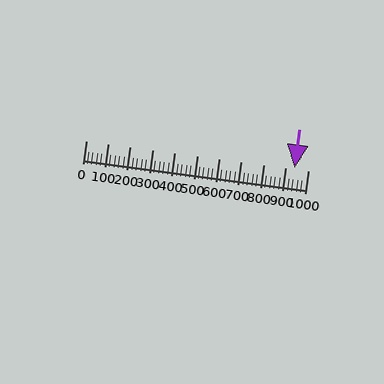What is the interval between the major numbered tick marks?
The major tick marks are spaced 100 units apart.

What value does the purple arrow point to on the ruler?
The purple arrow points to approximately 940.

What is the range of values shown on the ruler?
The ruler shows values from 0 to 1000.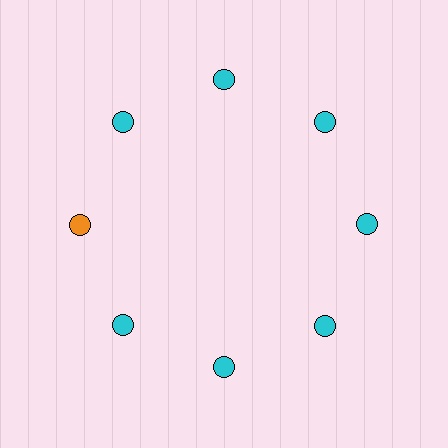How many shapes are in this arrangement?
There are 8 shapes arranged in a ring pattern.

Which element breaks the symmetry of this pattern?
The orange circle at roughly the 9 o'clock position breaks the symmetry. All other shapes are cyan circles.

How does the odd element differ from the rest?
It has a different color: orange instead of cyan.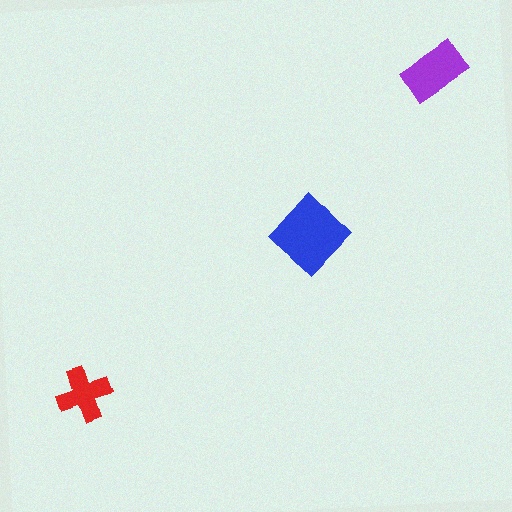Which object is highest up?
The purple rectangle is topmost.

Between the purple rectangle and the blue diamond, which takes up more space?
The blue diamond.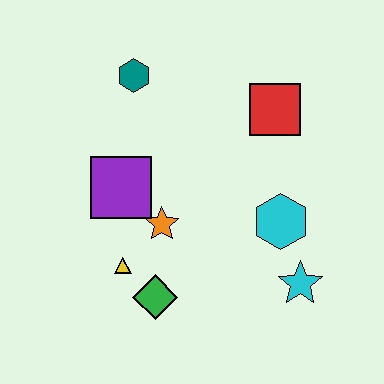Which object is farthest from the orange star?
The red square is farthest from the orange star.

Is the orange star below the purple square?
Yes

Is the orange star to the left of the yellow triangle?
No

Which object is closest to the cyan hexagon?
The cyan star is closest to the cyan hexagon.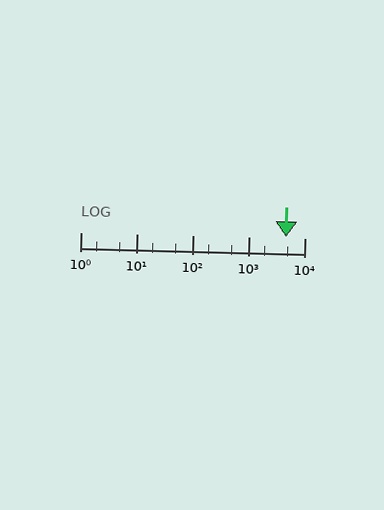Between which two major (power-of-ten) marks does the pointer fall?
The pointer is between 1000 and 10000.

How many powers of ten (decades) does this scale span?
The scale spans 4 decades, from 1 to 10000.